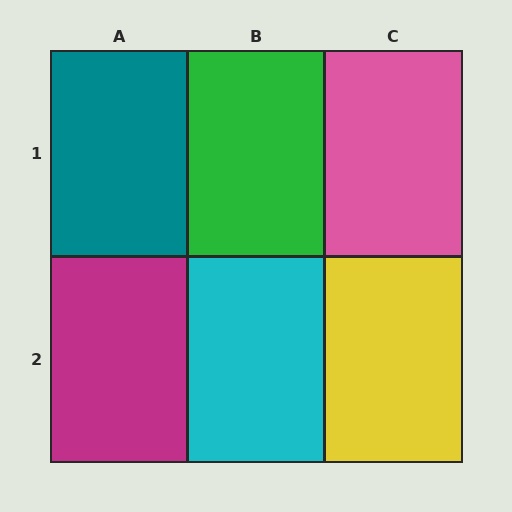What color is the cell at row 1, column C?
Pink.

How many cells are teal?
1 cell is teal.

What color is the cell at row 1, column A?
Teal.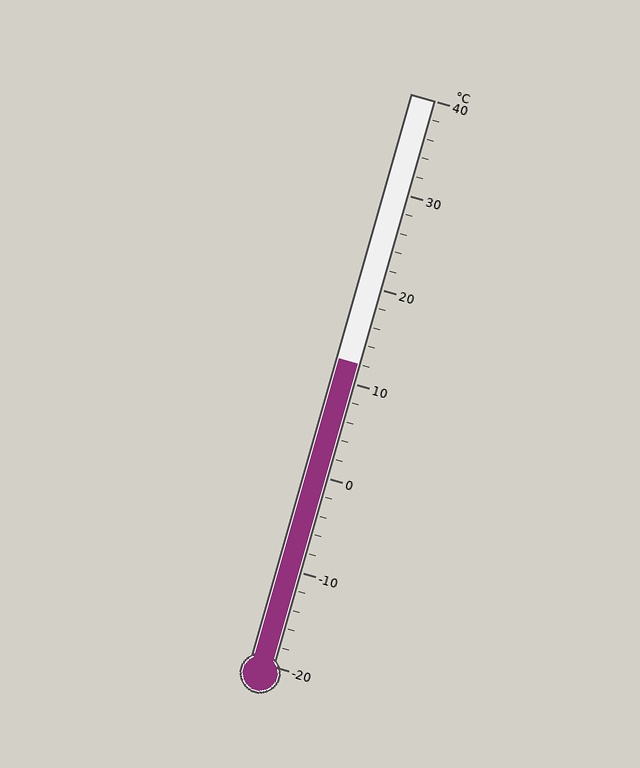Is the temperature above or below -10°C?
The temperature is above -10°C.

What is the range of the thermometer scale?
The thermometer scale ranges from -20°C to 40°C.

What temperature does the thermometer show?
The thermometer shows approximately 12°C.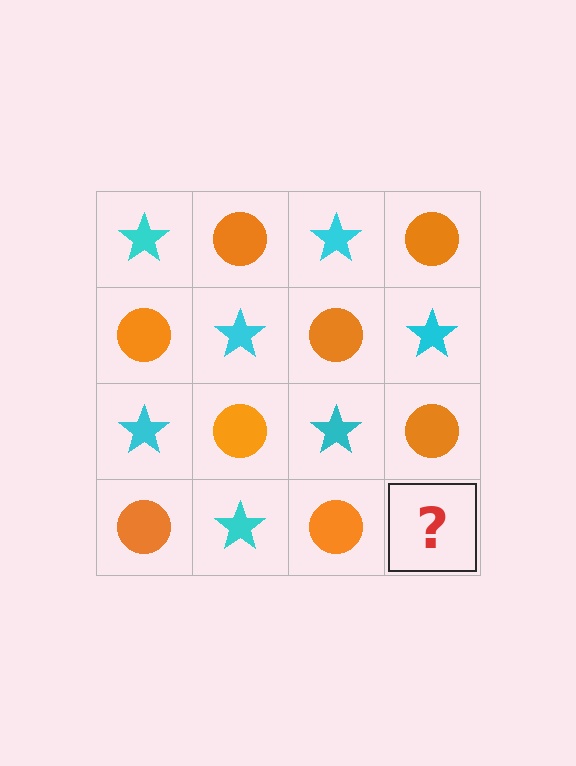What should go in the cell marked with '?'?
The missing cell should contain a cyan star.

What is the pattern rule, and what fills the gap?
The rule is that it alternates cyan star and orange circle in a checkerboard pattern. The gap should be filled with a cyan star.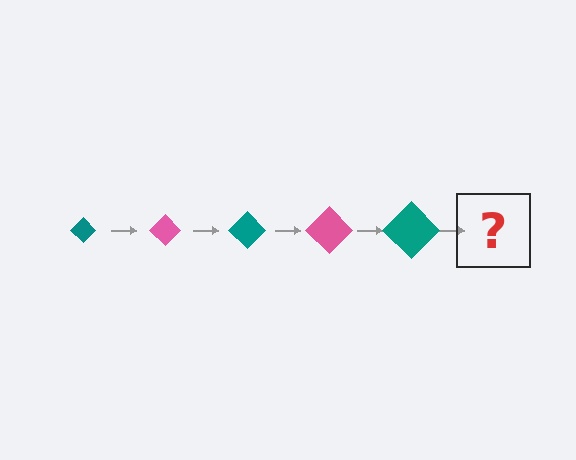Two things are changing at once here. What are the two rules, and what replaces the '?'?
The two rules are that the diamond grows larger each step and the color cycles through teal and pink. The '?' should be a pink diamond, larger than the previous one.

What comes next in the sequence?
The next element should be a pink diamond, larger than the previous one.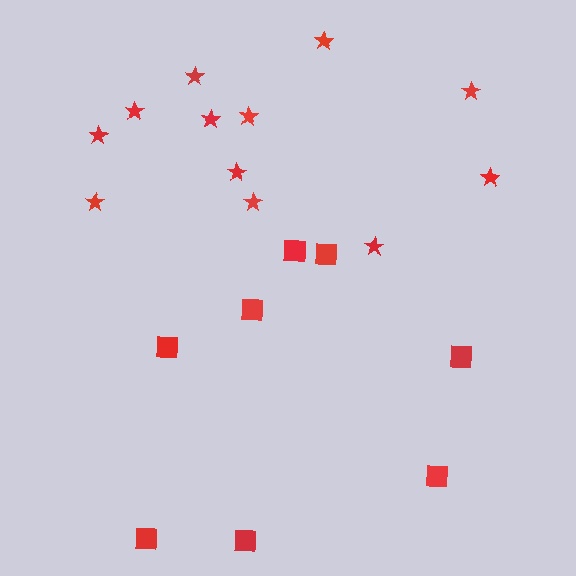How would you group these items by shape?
There are 2 groups: one group of stars (12) and one group of squares (8).